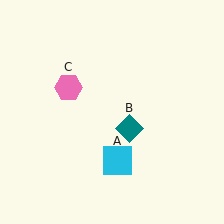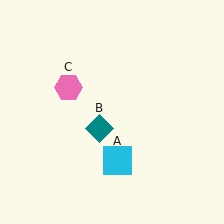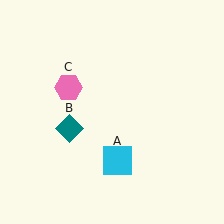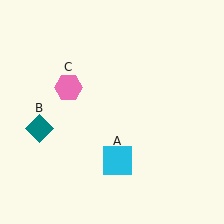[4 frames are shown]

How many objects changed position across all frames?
1 object changed position: teal diamond (object B).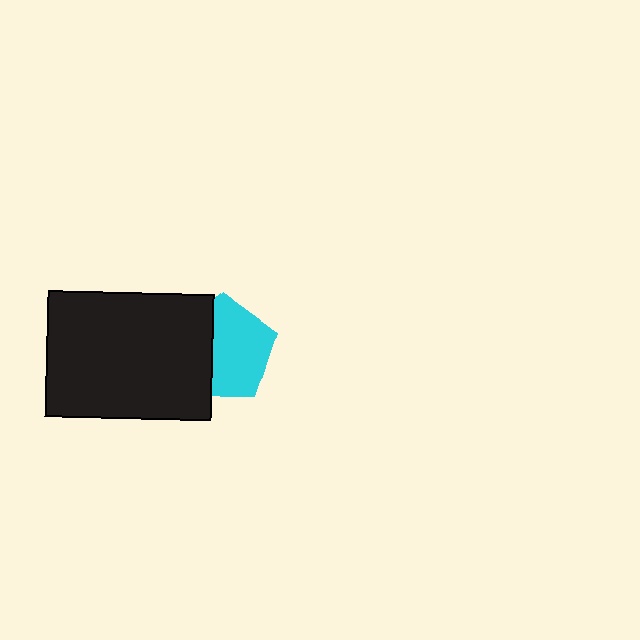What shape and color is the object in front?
The object in front is a black rectangle.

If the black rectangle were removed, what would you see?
You would see the complete cyan pentagon.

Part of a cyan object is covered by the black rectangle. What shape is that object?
It is a pentagon.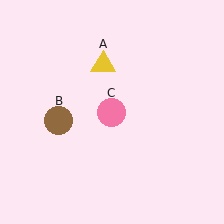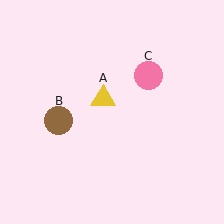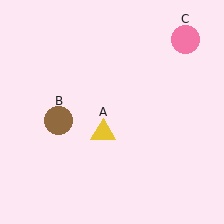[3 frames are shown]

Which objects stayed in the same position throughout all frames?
Brown circle (object B) remained stationary.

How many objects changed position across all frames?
2 objects changed position: yellow triangle (object A), pink circle (object C).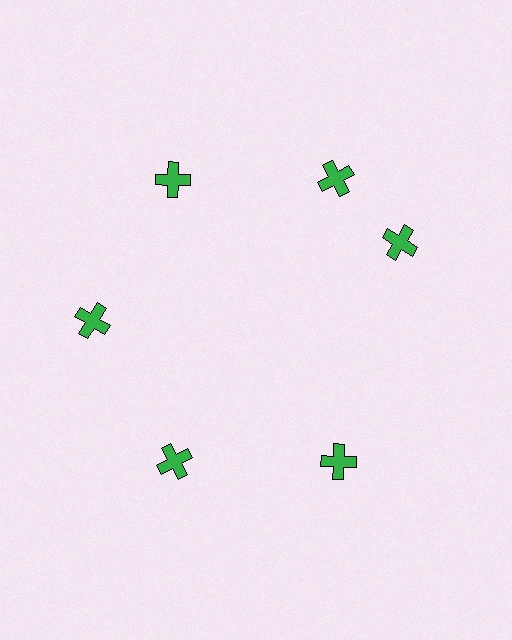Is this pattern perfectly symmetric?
No. The 6 green crosses are arranged in a ring, but one element near the 3 o'clock position is rotated out of alignment along the ring, breaking the 6-fold rotational symmetry.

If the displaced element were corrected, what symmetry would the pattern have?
It would have 6-fold rotational symmetry — the pattern would map onto itself every 60 degrees.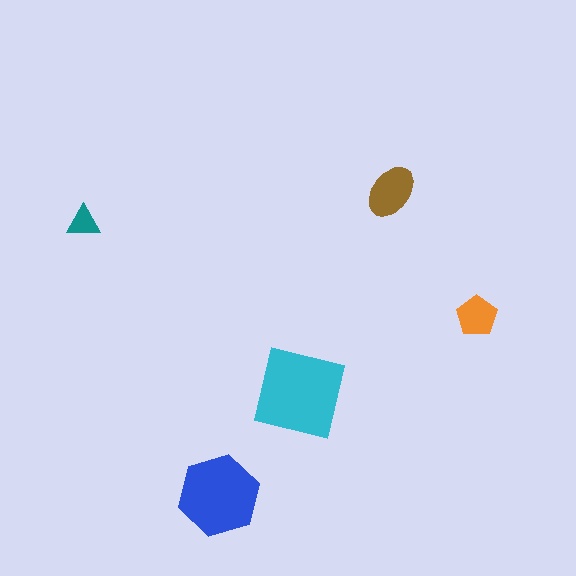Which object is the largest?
The cyan square.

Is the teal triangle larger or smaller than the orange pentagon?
Smaller.